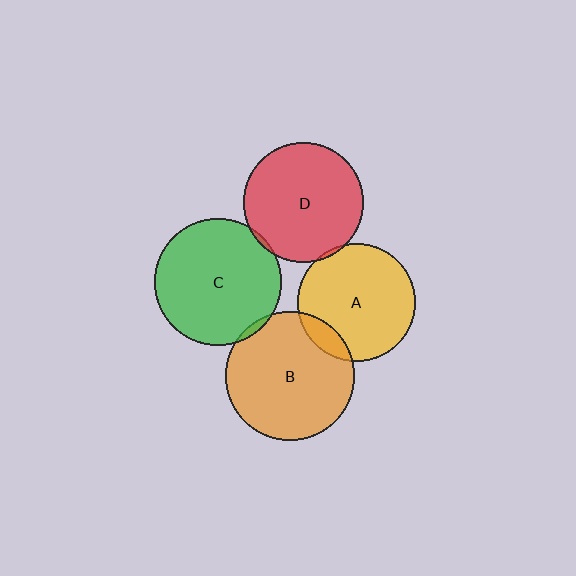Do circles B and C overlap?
Yes.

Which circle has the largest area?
Circle B (orange).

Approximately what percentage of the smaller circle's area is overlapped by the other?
Approximately 5%.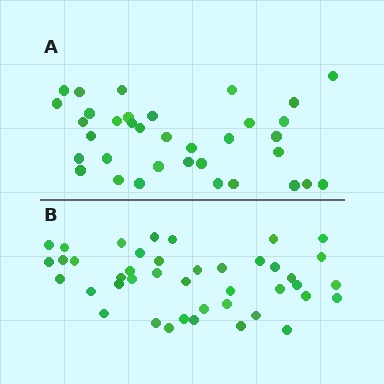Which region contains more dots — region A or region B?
Region B (the bottom region) has more dots.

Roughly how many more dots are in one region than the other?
Region B has roughly 8 or so more dots than region A.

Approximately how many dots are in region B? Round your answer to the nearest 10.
About 40 dots. (The exact count is 42, which rounds to 40.)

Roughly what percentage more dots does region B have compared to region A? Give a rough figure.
About 20% more.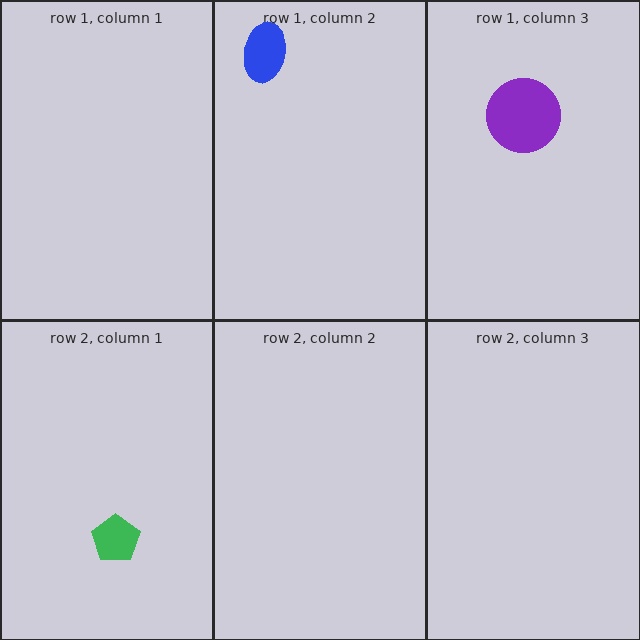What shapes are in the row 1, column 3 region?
The purple circle.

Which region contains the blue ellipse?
The row 1, column 2 region.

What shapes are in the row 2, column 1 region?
The green pentagon.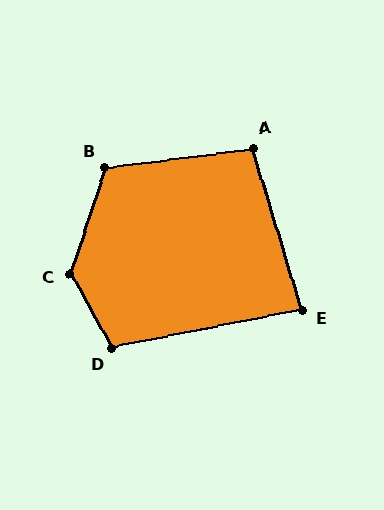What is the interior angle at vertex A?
Approximately 99 degrees (obtuse).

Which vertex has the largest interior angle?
C, at approximately 133 degrees.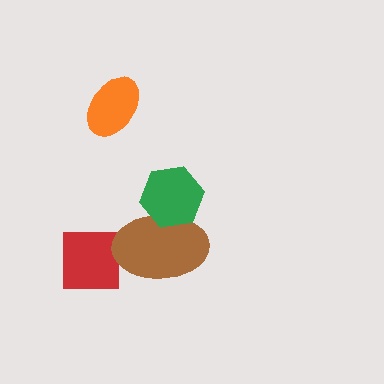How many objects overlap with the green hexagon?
1 object overlaps with the green hexagon.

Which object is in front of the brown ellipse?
The green hexagon is in front of the brown ellipse.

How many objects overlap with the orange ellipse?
0 objects overlap with the orange ellipse.